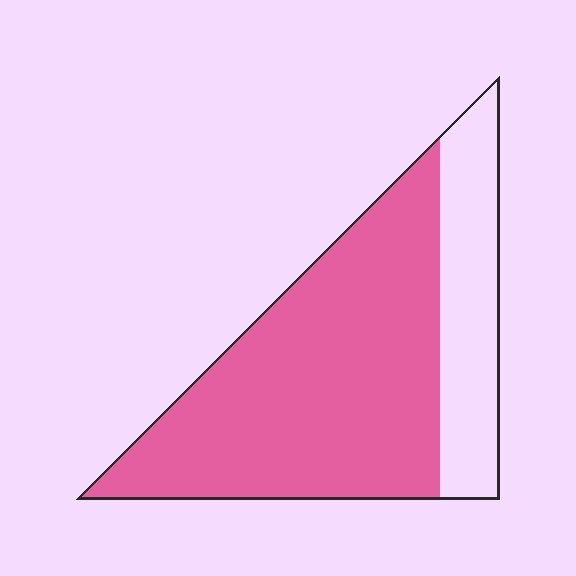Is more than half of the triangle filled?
Yes.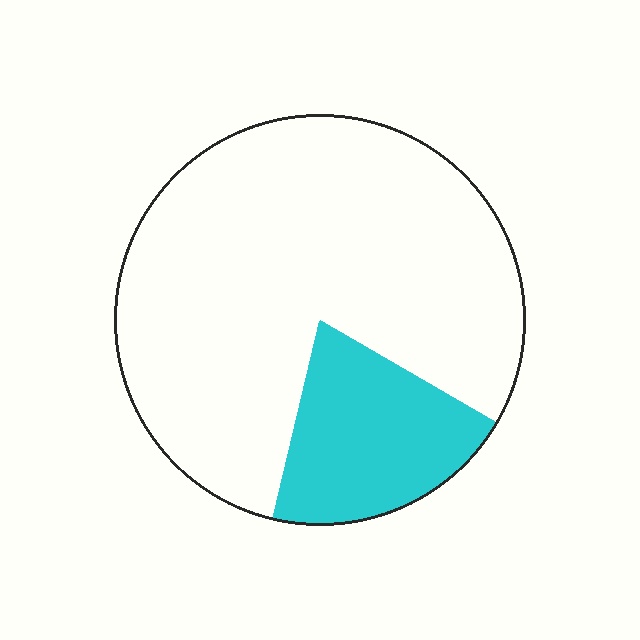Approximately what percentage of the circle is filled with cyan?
Approximately 20%.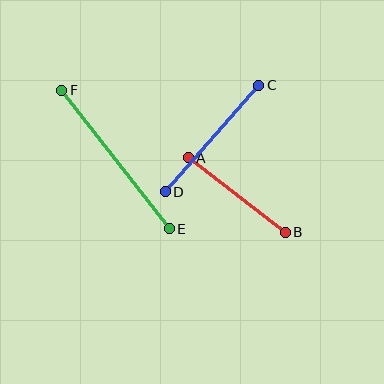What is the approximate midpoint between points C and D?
The midpoint is at approximately (212, 139) pixels.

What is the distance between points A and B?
The distance is approximately 122 pixels.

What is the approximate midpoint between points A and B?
The midpoint is at approximately (237, 195) pixels.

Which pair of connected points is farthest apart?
Points E and F are farthest apart.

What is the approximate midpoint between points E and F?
The midpoint is at approximately (116, 159) pixels.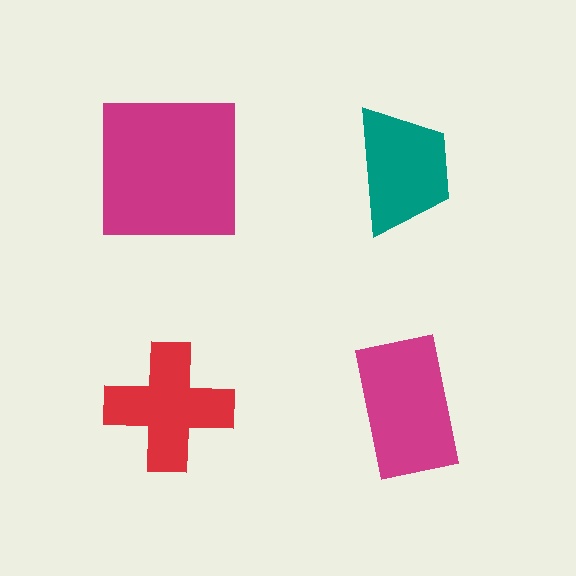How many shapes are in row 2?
2 shapes.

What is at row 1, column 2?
A teal trapezoid.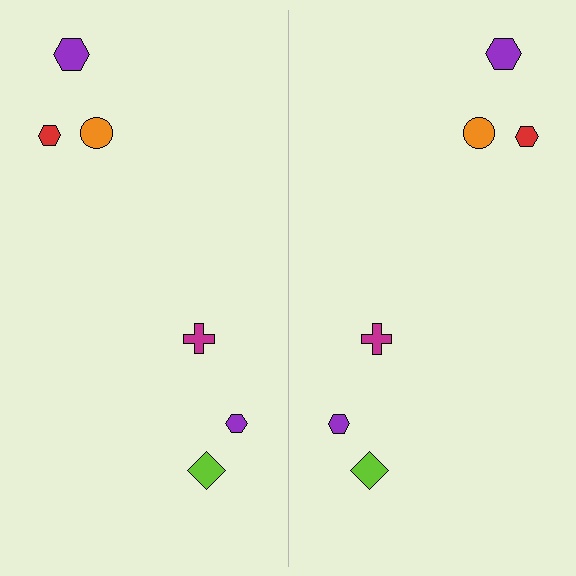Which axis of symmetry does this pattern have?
The pattern has a vertical axis of symmetry running through the center of the image.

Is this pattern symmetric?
Yes, this pattern has bilateral (reflection) symmetry.